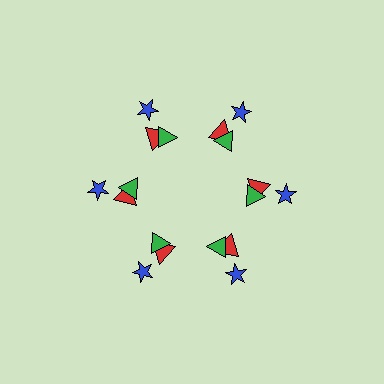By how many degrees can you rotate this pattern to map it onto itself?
The pattern maps onto itself every 60 degrees of rotation.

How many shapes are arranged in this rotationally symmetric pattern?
There are 18 shapes, arranged in 6 groups of 3.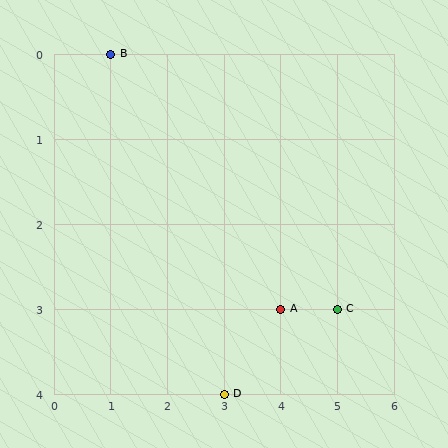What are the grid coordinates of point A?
Point A is at grid coordinates (4, 3).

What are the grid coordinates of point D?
Point D is at grid coordinates (3, 4).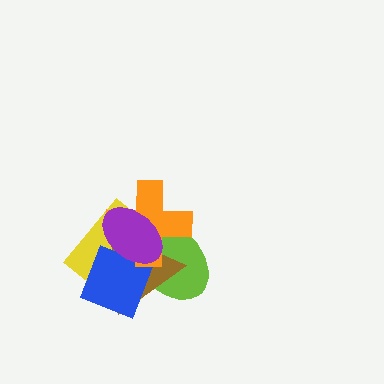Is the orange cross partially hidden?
Yes, it is partially covered by another shape.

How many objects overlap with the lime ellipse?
5 objects overlap with the lime ellipse.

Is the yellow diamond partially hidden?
Yes, it is partially covered by another shape.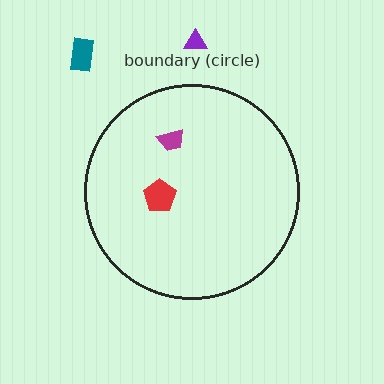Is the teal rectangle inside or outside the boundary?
Outside.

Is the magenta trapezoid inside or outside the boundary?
Inside.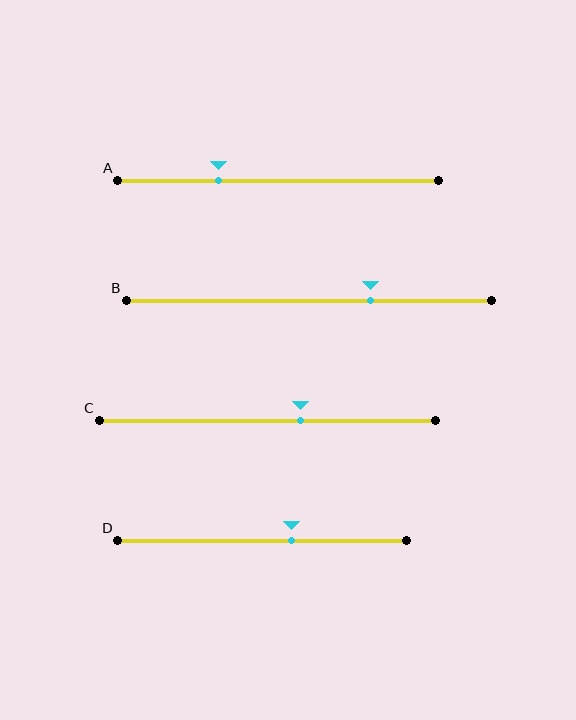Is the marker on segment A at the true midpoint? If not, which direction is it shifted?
No, the marker on segment A is shifted to the left by about 19% of the segment length.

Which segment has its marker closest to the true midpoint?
Segment C has its marker closest to the true midpoint.